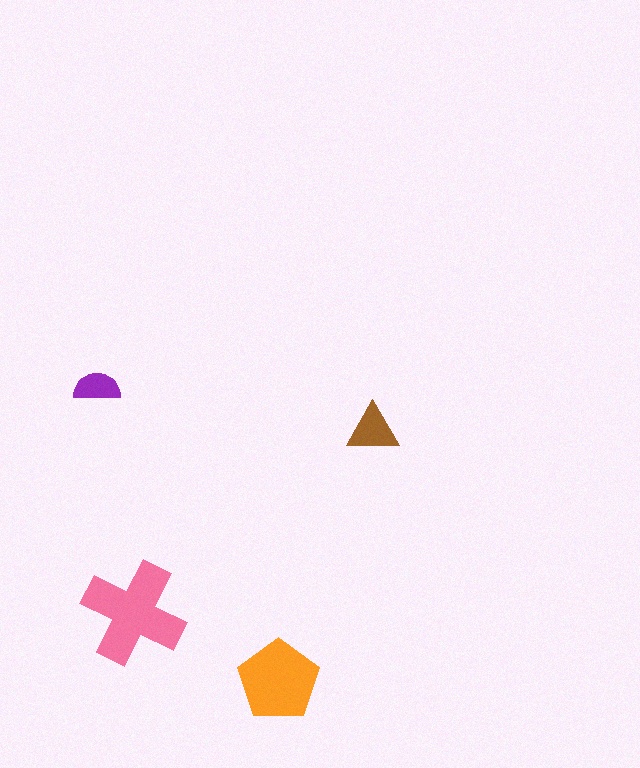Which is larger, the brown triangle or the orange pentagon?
The orange pentagon.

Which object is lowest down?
The orange pentagon is bottommost.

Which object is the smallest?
The purple semicircle.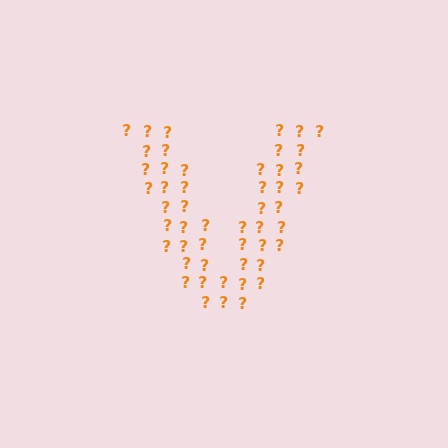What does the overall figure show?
The overall figure shows the letter V.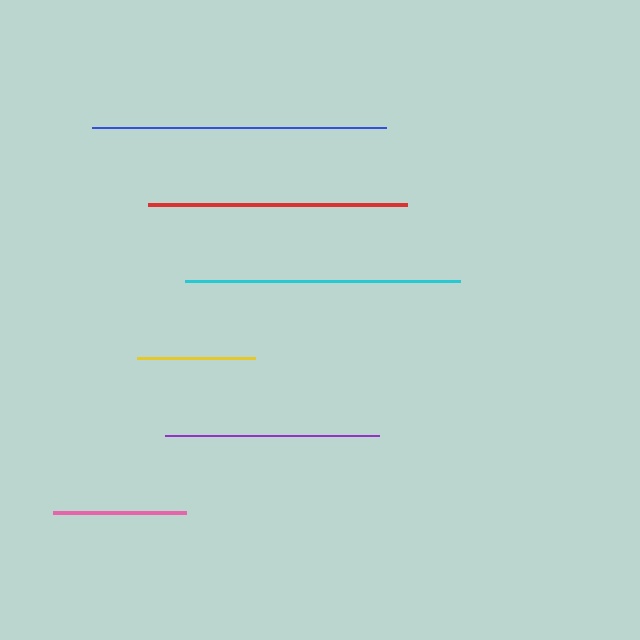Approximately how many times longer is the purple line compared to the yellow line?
The purple line is approximately 1.8 times the length of the yellow line.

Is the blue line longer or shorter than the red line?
The blue line is longer than the red line.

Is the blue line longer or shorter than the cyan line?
The blue line is longer than the cyan line.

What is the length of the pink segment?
The pink segment is approximately 133 pixels long.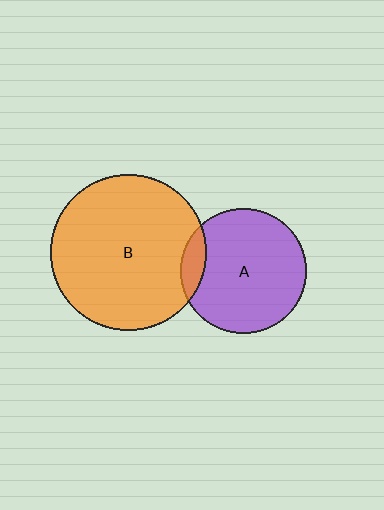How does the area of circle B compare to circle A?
Approximately 1.5 times.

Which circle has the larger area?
Circle B (orange).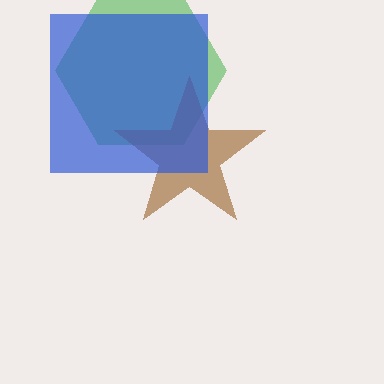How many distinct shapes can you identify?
There are 3 distinct shapes: a green hexagon, a brown star, a blue square.